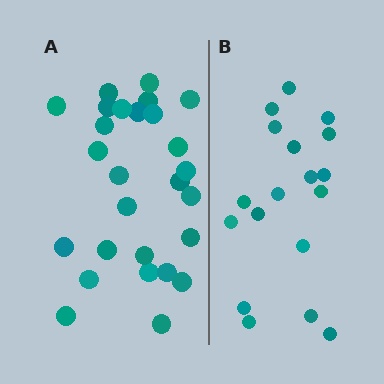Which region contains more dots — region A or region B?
Region A (the left region) has more dots.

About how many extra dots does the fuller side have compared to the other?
Region A has roughly 8 or so more dots than region B.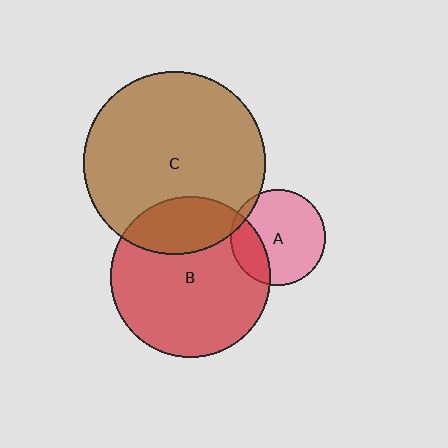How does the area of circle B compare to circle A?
Approximately 2.8 times.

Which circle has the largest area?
Circle C (brown).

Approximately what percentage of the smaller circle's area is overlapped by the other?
Approximately 25%.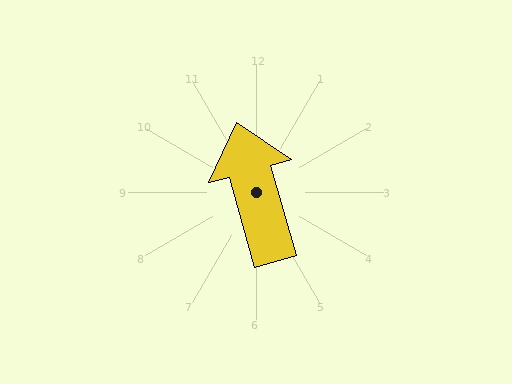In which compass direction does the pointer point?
North.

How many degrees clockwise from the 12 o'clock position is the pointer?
Approximately 344 degrees.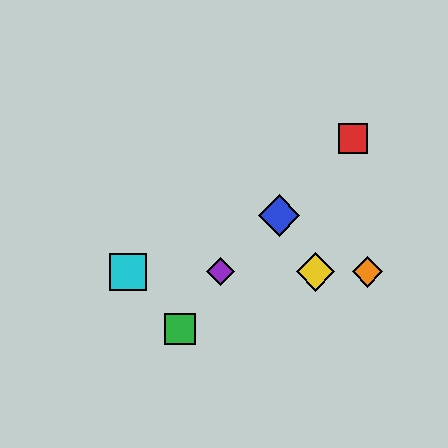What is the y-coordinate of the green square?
The green square is at y≈329.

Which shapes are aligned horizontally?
The yellow diamond, the purple diamond, the orange diamond, the cyan square are aligned horizontally.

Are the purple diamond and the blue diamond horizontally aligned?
No, the purple diamond is at y≈272 and the blue diamond is at y≈216.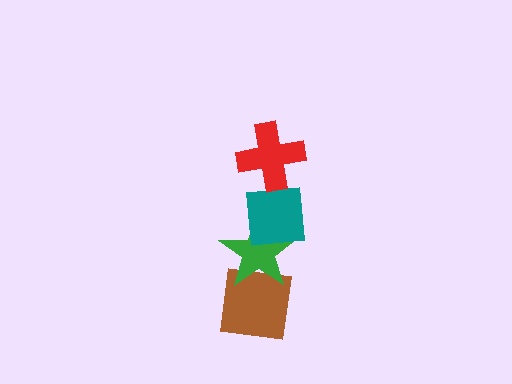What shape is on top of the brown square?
The green star is on top of the brown square.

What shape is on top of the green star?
The teal square is on top of the green star.